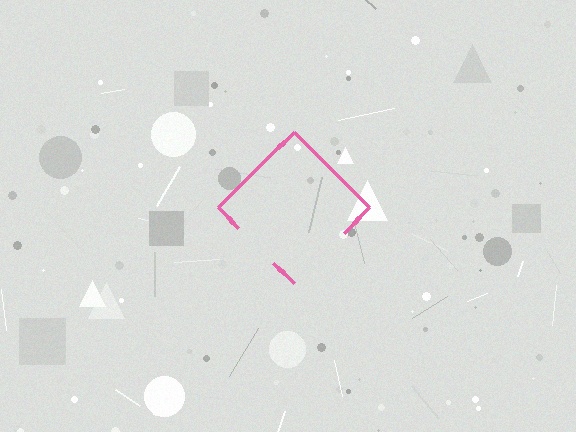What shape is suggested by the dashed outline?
The dashed outline suggests a diamond.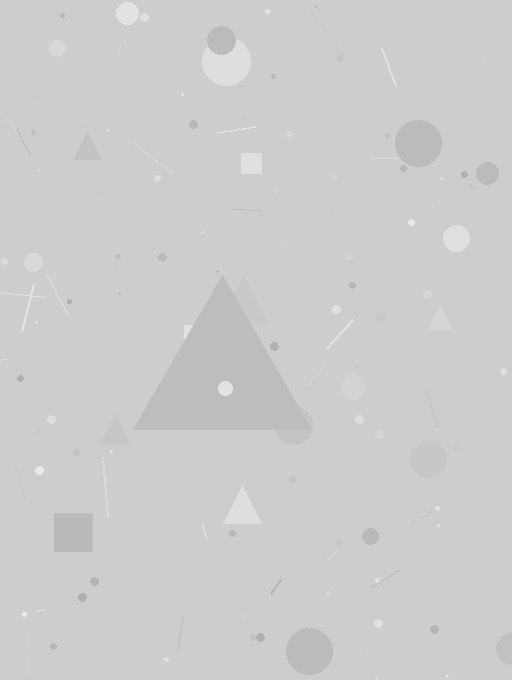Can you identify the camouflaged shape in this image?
The camouflaged shape is a triangle.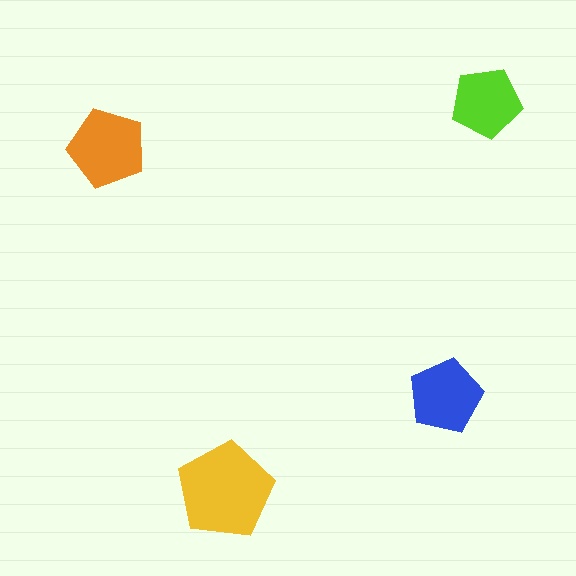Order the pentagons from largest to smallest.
the yellow one, the orange one, the blue one, the lime one.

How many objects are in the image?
There are 4 objects in the image.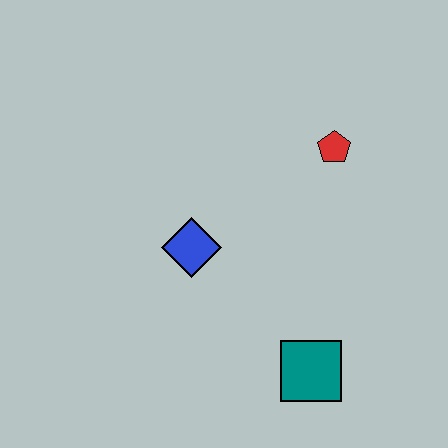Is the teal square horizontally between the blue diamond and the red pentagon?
Yes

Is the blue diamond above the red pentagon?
No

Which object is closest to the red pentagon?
The blue diamond is closest to the red pentagon.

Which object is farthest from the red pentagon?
The teal square is farthest from the red pentagon.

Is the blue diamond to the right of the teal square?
No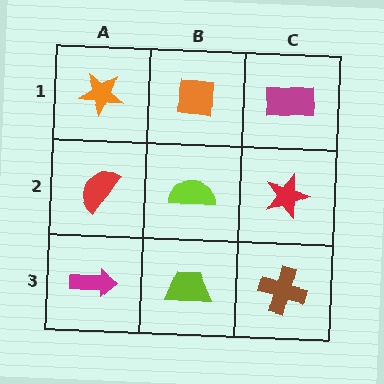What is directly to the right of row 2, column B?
A red star.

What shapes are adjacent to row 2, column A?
An orange star (row 1, column A), a magenta arrow (row 3, column A), a lime semicircle (row 2, column B).